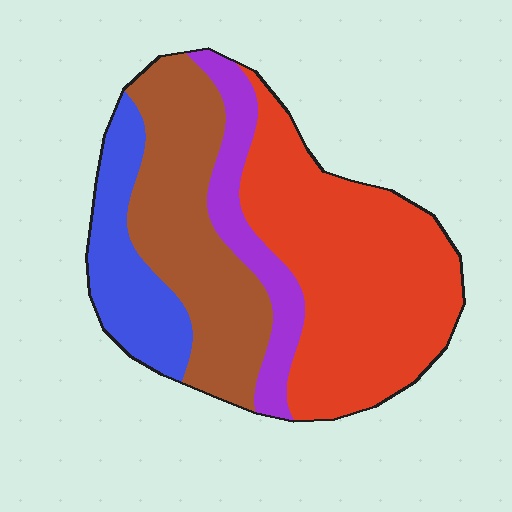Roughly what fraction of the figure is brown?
Brown covers 29% of the figure.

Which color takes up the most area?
Red, at roughly 45%.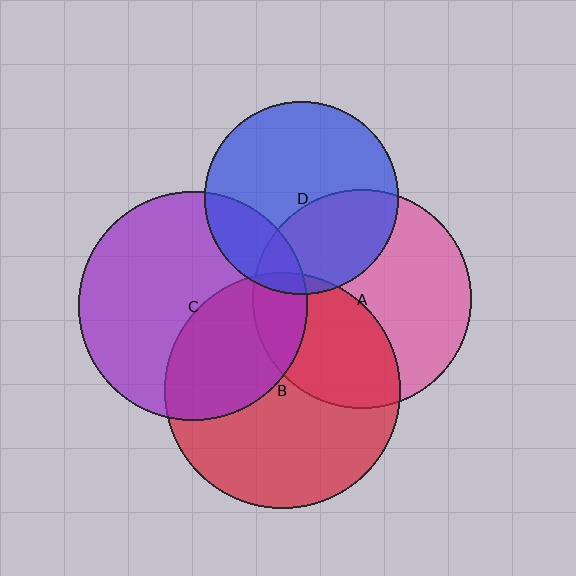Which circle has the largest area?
Circle B (red).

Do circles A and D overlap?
Yes.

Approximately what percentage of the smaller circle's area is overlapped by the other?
Approximately 35%.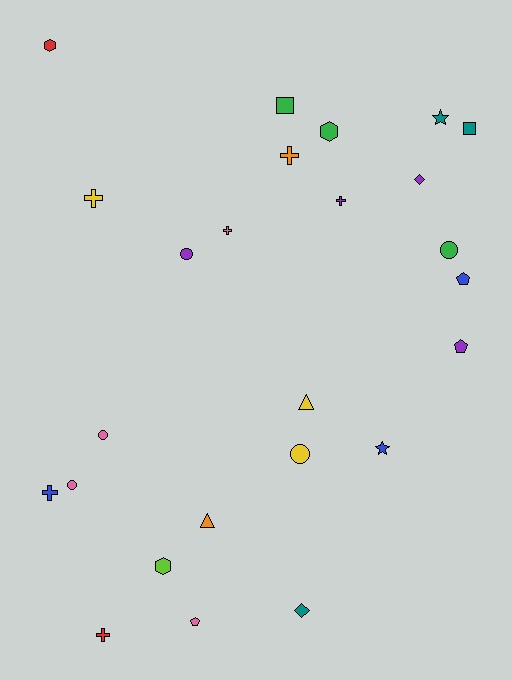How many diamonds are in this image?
There are 2 diamonds.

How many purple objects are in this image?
There are 4 purple objects.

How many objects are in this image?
There are 25 objects.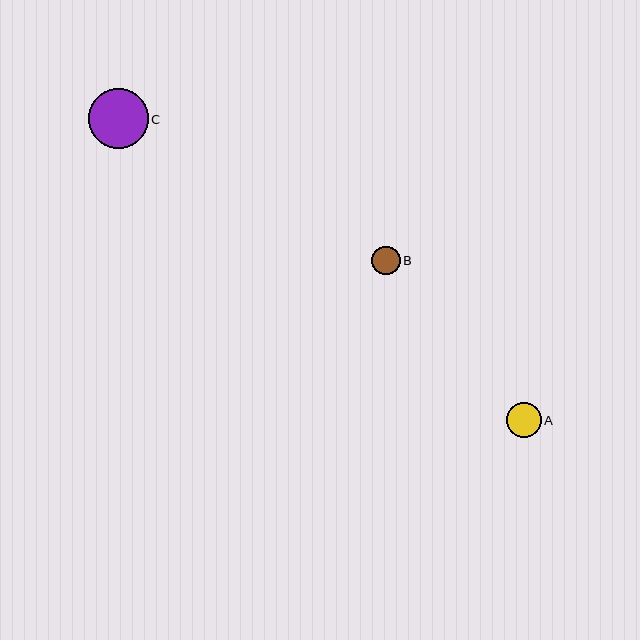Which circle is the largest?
Circle C is the largest with a size of approximately 60 pixels.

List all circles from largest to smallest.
From largest to smallest: C, A, B.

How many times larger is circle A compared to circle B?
Circle A is approximately 1.2 times the size of circle B.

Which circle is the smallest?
Circle B is the smallest with a size of approximately 28 pixels.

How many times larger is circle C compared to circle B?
Circle C is approximately 2.1 times the size of circle B.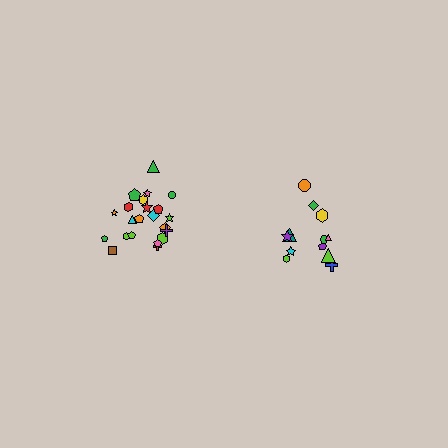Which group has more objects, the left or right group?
The left group.